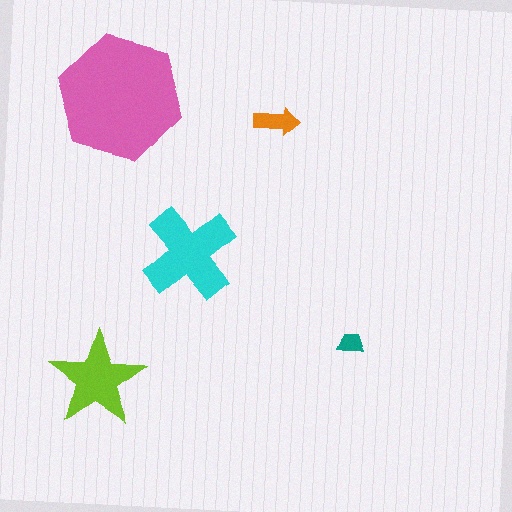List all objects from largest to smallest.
The pink hexagon, the cyan cross, the lime star, the orange arrow, the teal trapezoid.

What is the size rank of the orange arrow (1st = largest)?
4th.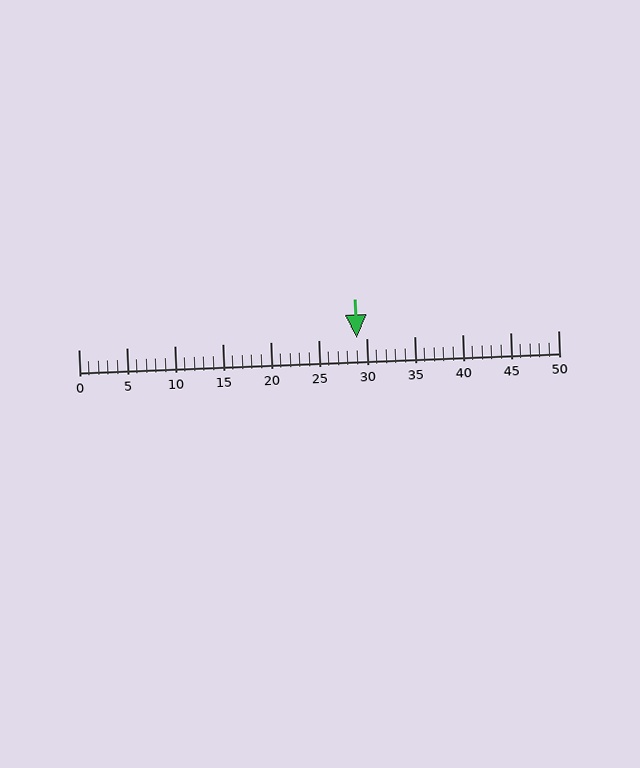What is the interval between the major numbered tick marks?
The major tick marks are spaced 5 units apart.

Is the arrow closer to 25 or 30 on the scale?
The arrow is closer to 30.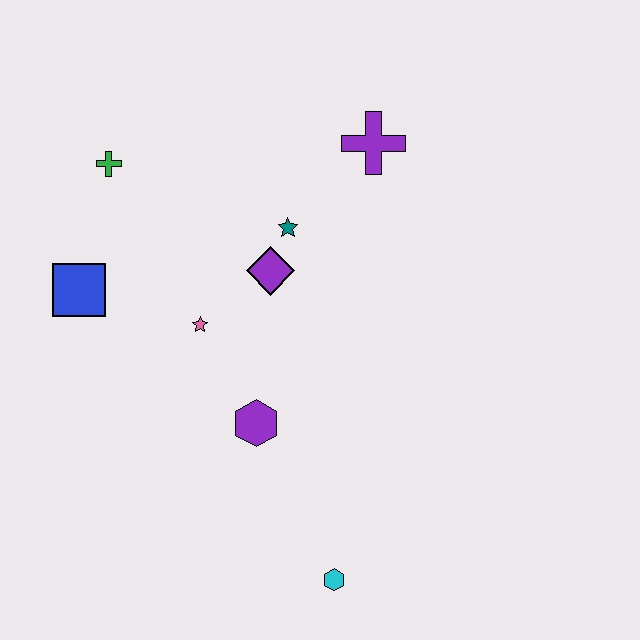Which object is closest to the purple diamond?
The teal star is closest to the purple diamond.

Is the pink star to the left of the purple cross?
Yes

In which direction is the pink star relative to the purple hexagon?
The pink star is above the purple hexagon.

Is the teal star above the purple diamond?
Yes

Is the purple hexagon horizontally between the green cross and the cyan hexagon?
Yes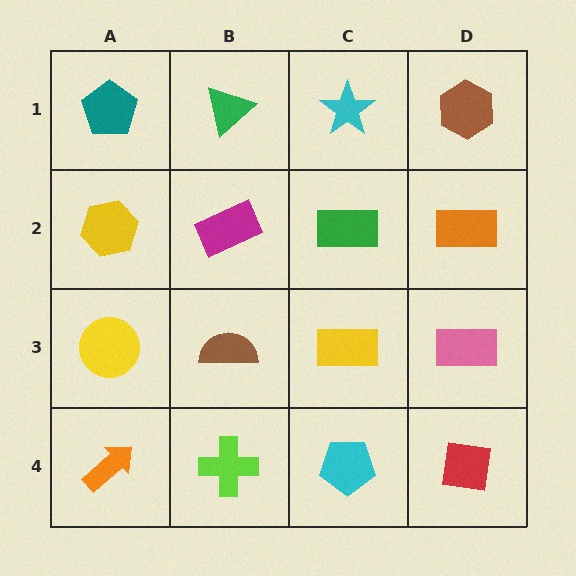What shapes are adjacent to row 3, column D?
An orange rectangle (row 2, column D), a red square (row 4, column D), a yellow rectangle (row 3, column C).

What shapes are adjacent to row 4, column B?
A brown semicircle (row 3, column B), an orange arrow (row 4, column A), a cyan pentagon (row 4, column C).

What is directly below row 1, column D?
An orange rectangle.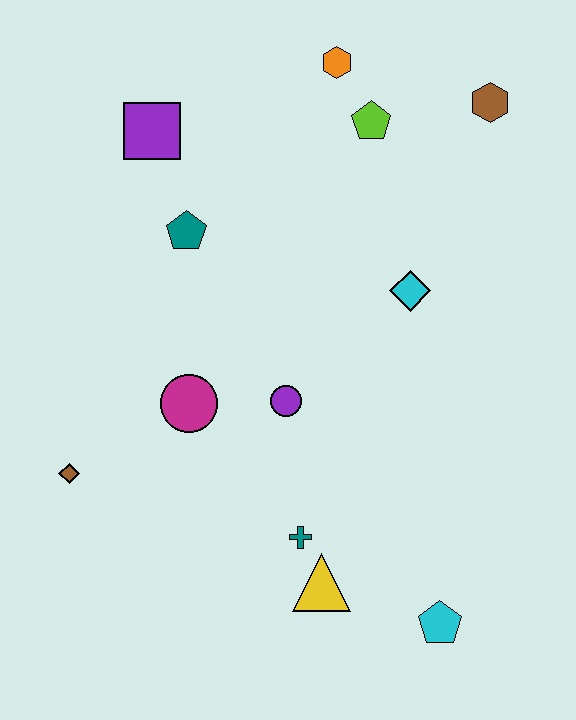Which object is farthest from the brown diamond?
The brown hexagon is farthest from the brown diamond.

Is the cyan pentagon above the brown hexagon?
No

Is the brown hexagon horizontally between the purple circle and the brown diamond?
No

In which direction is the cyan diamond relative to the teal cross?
The cyan diamond is above the teal cross.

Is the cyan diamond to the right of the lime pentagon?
Yes